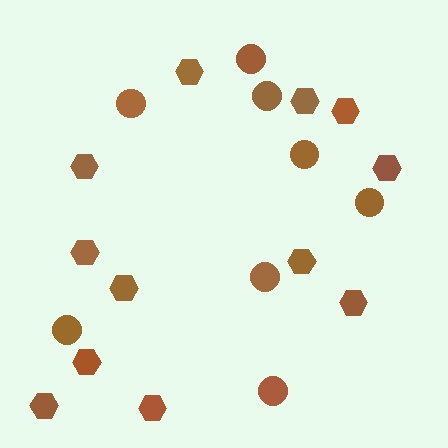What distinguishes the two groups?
There are 2 groups: one group of circles (8) and one group of hexagons (12).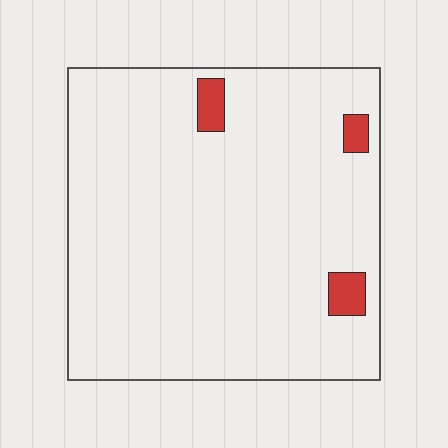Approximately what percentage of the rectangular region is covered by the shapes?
Approximately 5%.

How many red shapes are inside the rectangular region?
3.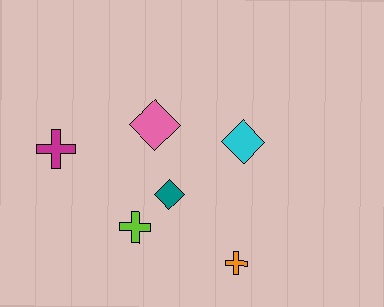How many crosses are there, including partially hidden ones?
There are 3 crosses.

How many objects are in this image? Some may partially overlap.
There are 6 objects.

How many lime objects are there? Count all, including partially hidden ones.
There is 1 lime object.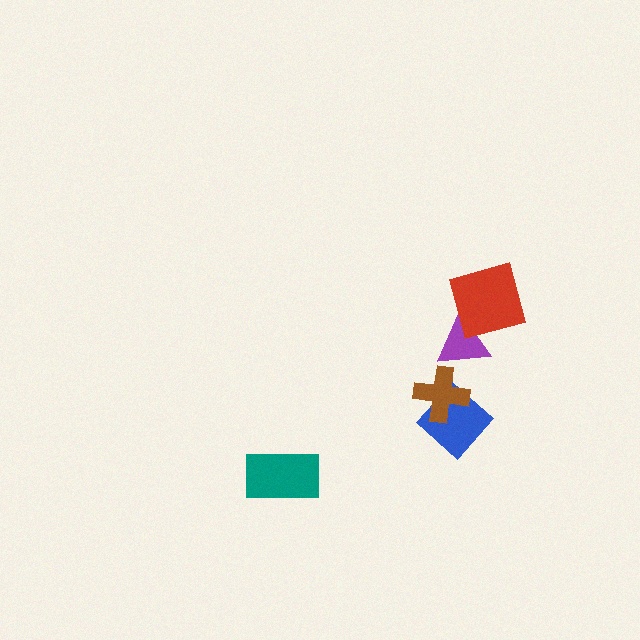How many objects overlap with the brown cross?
1 object overlaps with the brown cross.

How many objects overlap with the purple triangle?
1 object overlaps with the purple triangle.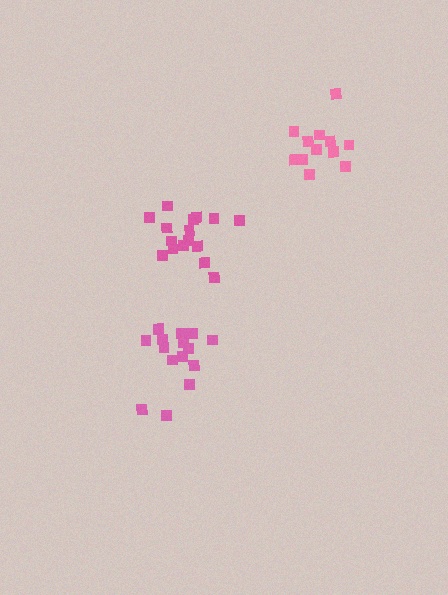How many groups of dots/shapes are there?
There are 3 groups.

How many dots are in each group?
Group 1: 15 dots, Group 2: 12 dots, Group 3: 16 dots (43 total).